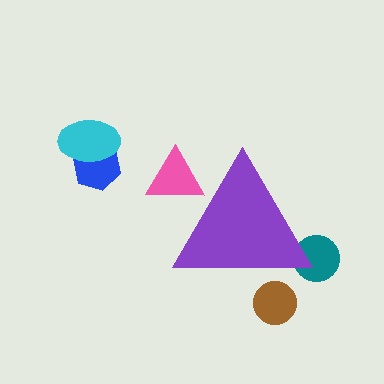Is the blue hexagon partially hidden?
No, the blue hexagon is fully visible.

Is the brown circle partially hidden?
Yes, the brown circle is partially hidden behind the purple triangle.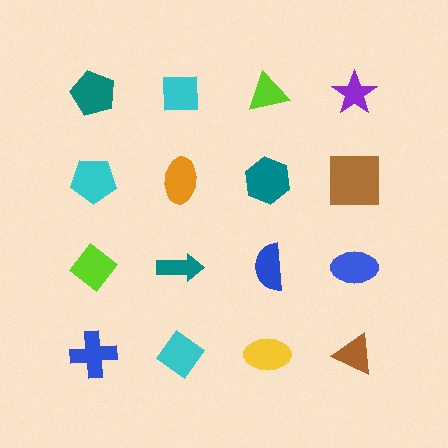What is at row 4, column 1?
A blue cross.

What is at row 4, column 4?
A brown triangle.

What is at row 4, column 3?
A yellow ellipse.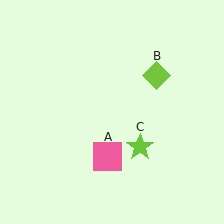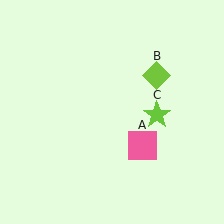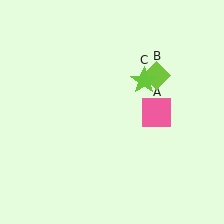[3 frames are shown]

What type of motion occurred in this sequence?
The pink square (object A), lime star (object C) rotated counterclockwise around the center of the scene.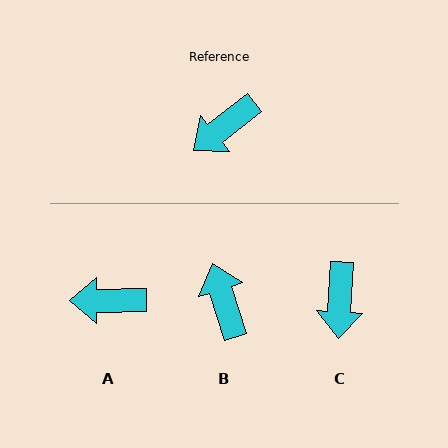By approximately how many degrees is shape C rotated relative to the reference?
Approximately 49 degrees counter-clockwise.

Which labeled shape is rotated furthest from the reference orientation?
B, about 111 degrees away.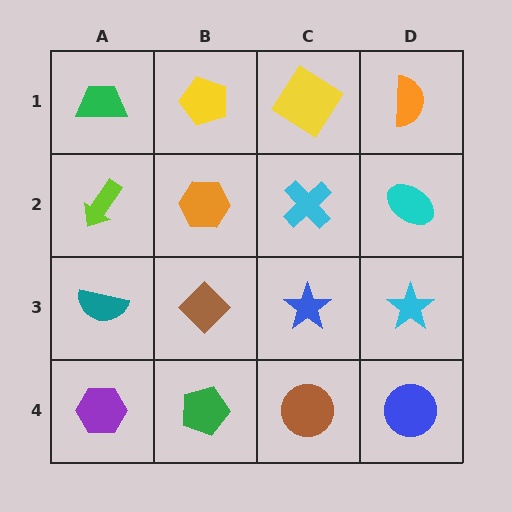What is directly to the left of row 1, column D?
A yellow diamond.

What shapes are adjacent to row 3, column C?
A cyan cross (row 2, column C), a brown circle (row 4, column C), a brown diamond (row 3, column B), a cyan star (row 3, column D).